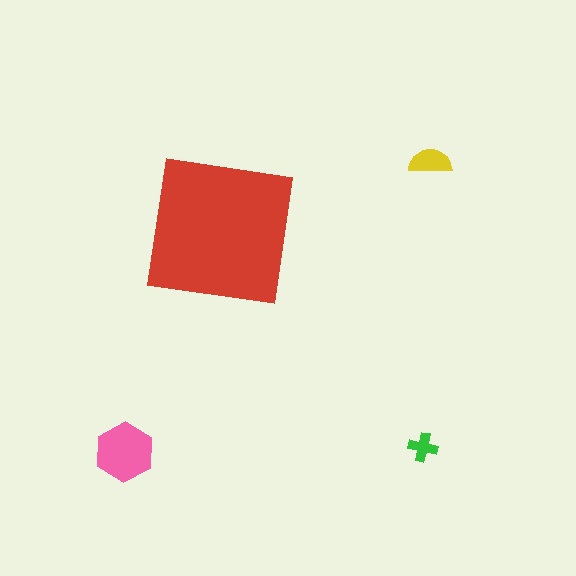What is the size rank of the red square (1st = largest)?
1st.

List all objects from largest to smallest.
The red square, the pink hexagon, the yellow semicircle, the green cross.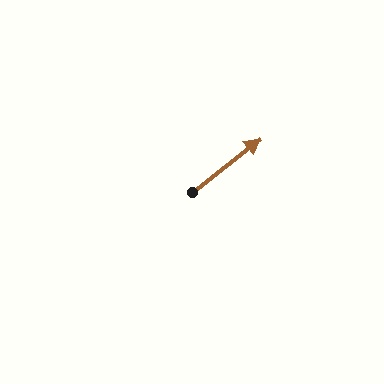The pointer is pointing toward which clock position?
Roughly 2 o'clock.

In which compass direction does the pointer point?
Northeast.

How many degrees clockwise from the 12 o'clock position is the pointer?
Approximately 52 degrees.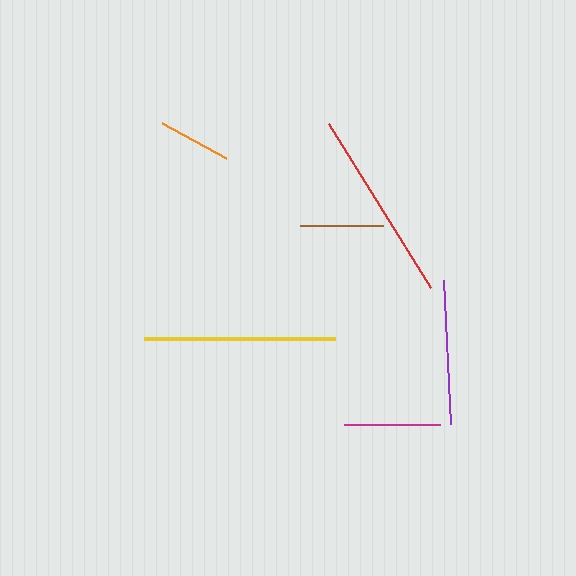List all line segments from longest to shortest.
From longest to shortest: red, yellow, purple, magenta, brown, orange.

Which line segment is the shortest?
The orange line is the shortest at approximately 72 pixels.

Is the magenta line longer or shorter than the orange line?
The magenta line is longer than the orange line.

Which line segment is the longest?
The red line is the longest at approximately 193 pixels.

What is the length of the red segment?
The red segment is approximately 193 pixels long.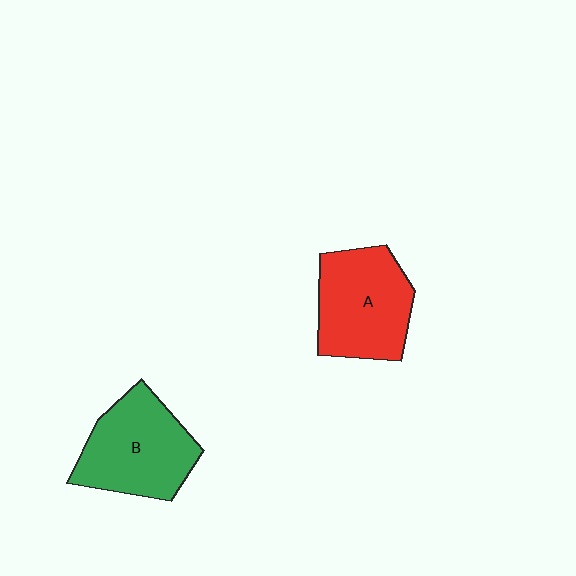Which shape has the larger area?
Shape B (green).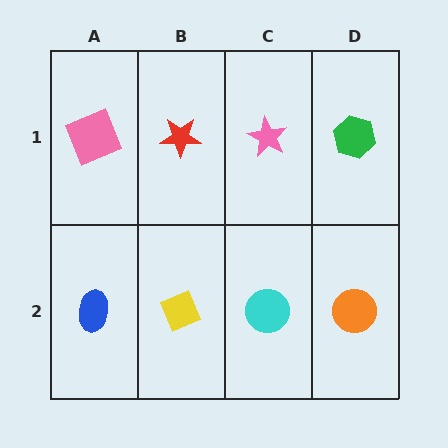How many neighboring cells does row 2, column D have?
2.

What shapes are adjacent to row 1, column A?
A blue ellipse (row 2, column A), a red star (row 1, column B).